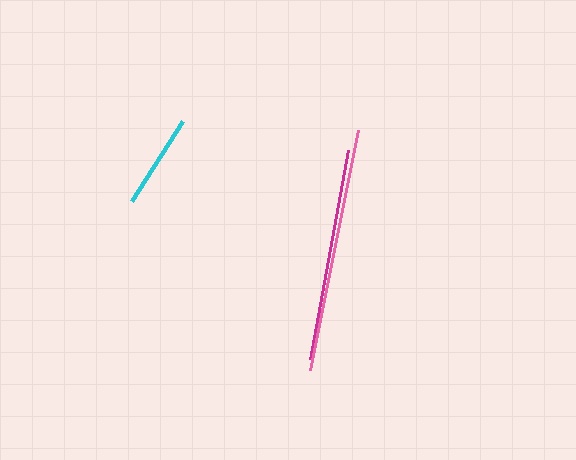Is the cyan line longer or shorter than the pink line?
The pink line is longer than the cyan line.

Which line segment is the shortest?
The cyan line is the shortest at approximately 95 pixels.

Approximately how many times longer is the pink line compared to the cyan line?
The pink line is approximately 2.6 times the length of the cyan line.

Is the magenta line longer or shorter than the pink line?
The pink line is longer than the magenta line.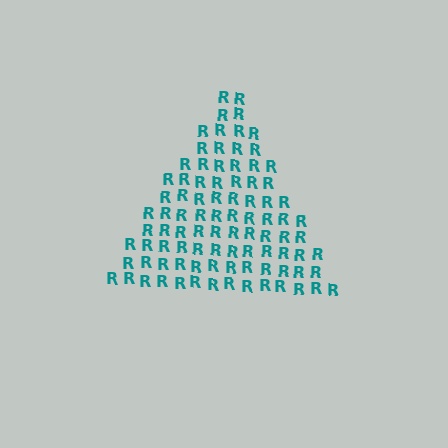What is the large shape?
The large shape is a triangle.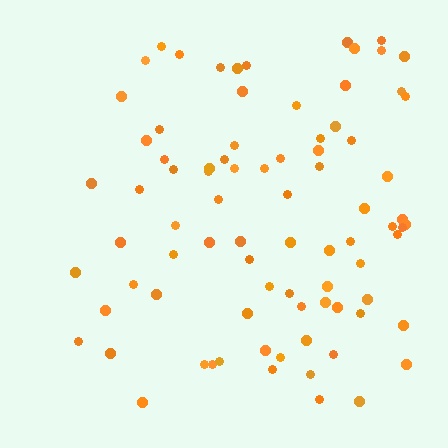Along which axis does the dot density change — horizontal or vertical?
Horizontal.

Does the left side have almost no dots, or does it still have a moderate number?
Still a moderate number, just noticeably fewer than the right.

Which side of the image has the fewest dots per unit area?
The left.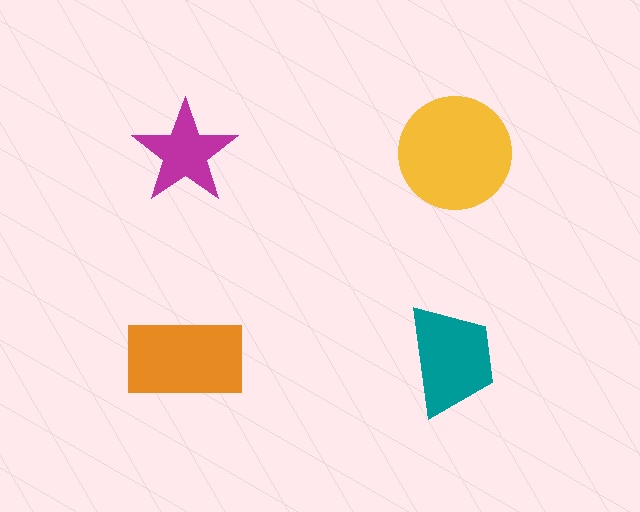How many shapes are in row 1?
2 shapes.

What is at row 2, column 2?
A teal trapezoid.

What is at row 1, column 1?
A magenta star.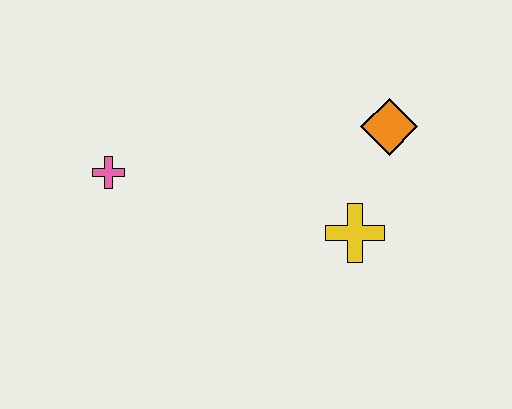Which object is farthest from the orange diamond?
The pink cross is farthest from the orange diamond.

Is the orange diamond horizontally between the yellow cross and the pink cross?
No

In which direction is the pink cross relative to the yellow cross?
The pink cross is to the left of the yellow cross.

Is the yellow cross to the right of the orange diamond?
No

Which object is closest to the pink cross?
The yellow cross is closest to the pink cross.